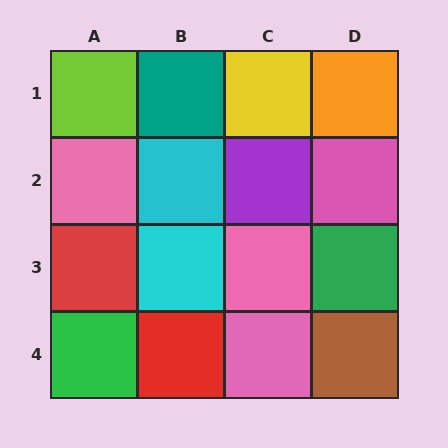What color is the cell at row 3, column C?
Pink.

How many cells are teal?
1 cell is teal.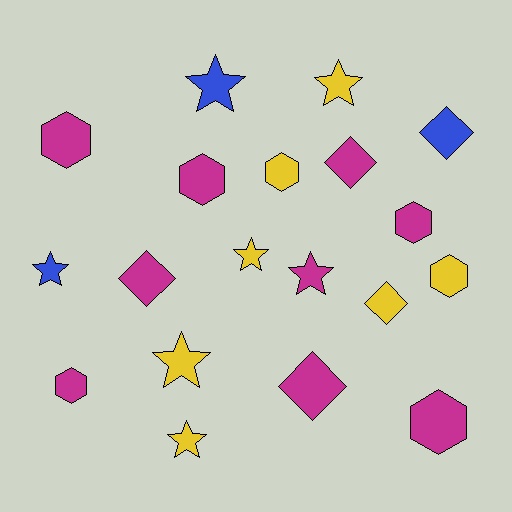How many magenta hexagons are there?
There are 5 magenta hexagons.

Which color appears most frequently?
Magenta, with 9 objects.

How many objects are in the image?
There are 19 objects.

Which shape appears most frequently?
Hexagon, with 7 objects.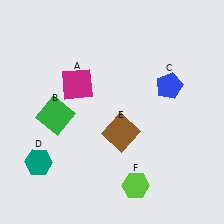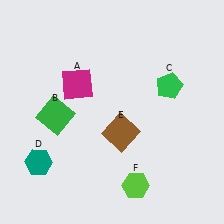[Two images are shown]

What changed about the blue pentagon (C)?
In Image 1, C is blue. In Image 2, it changed to green.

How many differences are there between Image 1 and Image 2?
There is 1 difference between the two images.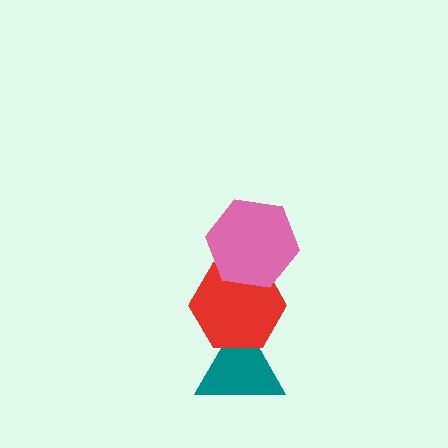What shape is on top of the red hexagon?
The pink hexagon is on top of the red hexagon.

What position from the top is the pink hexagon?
The pink hexagon is 1st from the top.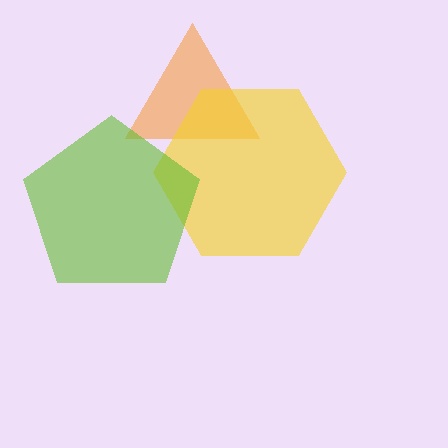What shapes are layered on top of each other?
The layered shapes are: an orange triangle, a yellow hexagon, a lime pentagon.